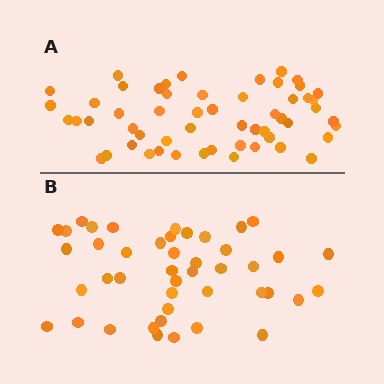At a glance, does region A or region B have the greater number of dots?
Region A (the top region) has more dots.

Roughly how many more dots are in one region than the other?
Region A has roughly 12 or so more dots than region B.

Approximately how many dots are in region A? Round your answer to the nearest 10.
About 60 dots. (The exact count is 55, which rounds to 60.)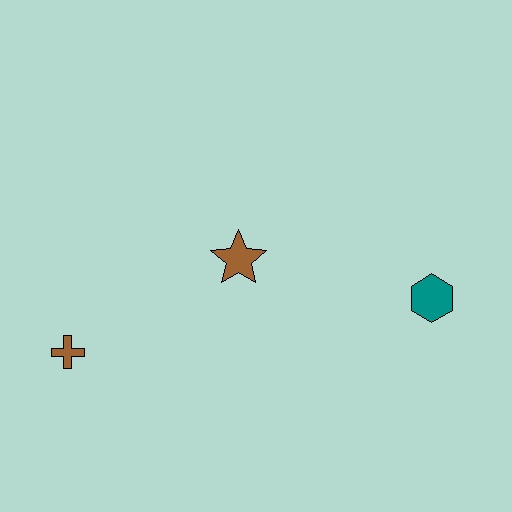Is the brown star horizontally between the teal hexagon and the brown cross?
Yes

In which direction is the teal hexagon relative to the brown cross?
The teal hexagon is to the right of the brown cross.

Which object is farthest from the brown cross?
The teal hexagon is farthest from the brown cross.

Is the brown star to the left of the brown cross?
No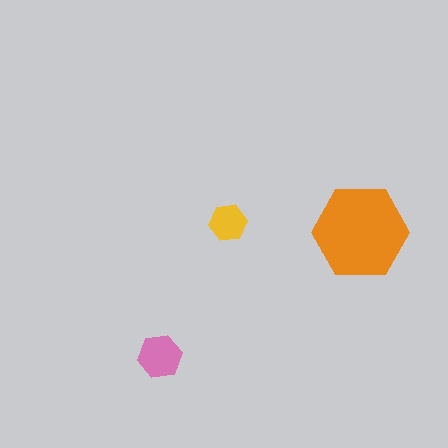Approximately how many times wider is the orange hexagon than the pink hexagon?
About 2 times wider.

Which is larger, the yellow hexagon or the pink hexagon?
The pink one.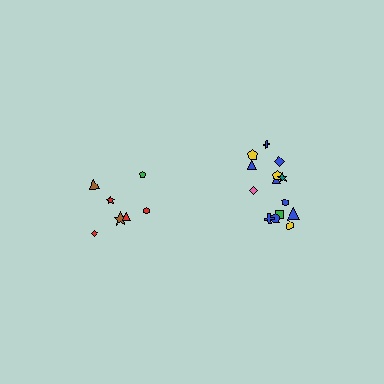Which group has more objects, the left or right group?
The right group.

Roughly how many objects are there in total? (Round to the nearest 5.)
Roughly 20 objects in total.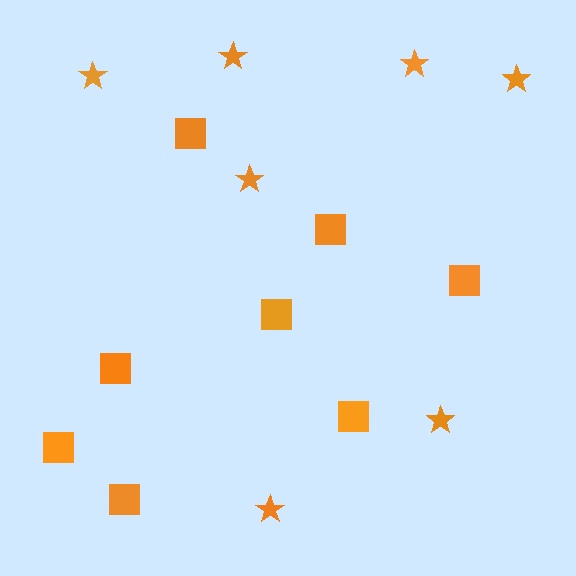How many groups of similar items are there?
There are 2 groups: one group of squares (8) and one group of stars (7).